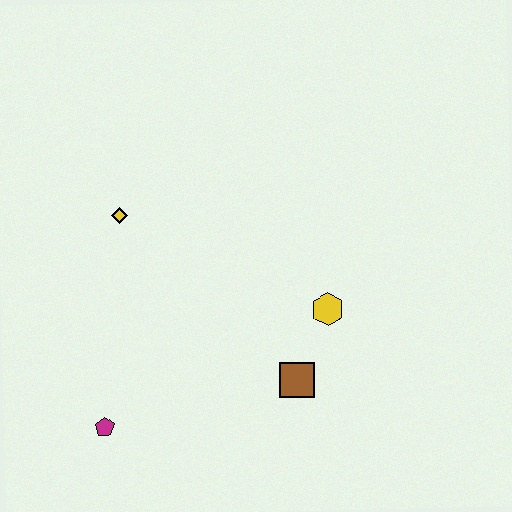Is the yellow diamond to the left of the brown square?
Yes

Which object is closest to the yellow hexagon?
The brown square is closest to the yellow hexagon.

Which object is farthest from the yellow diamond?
The brown square is farthest from the yellow diamond.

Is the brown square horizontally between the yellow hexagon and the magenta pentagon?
Yes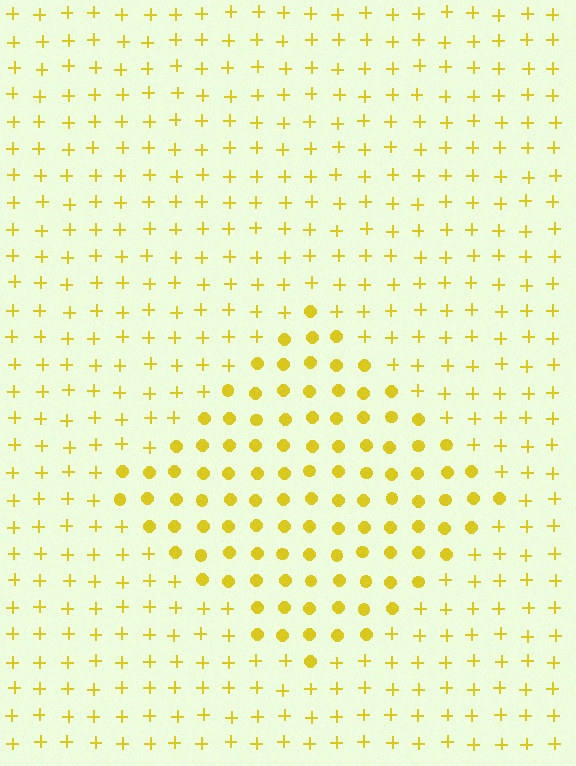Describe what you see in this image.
The image is filled with small yellow elements arranged in a uniform grid. A diamond-shaped region contains circles, while the surrounding area contains plus signs. The boundary is defined purely by the change in element shape.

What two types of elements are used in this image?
The image uses circles inside the diamond region and plus signs outside it.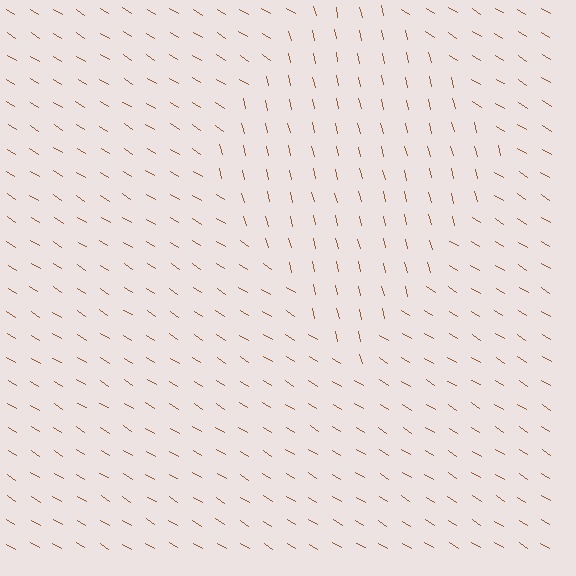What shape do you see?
I see a diamond.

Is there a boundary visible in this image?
Yes, there is a texture boundary formed by a change in line orientation.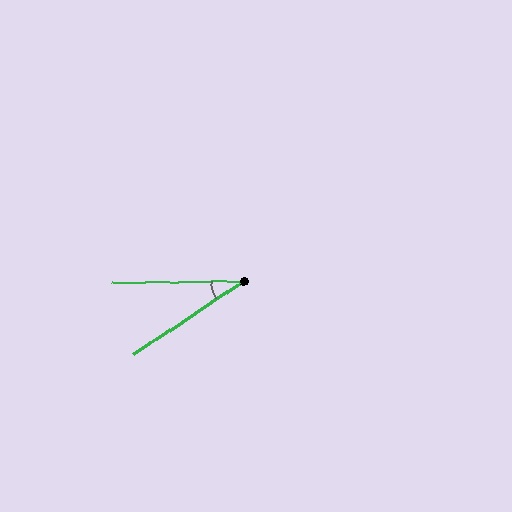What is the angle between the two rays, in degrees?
Approximately 33 degrees.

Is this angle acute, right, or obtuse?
It is acute.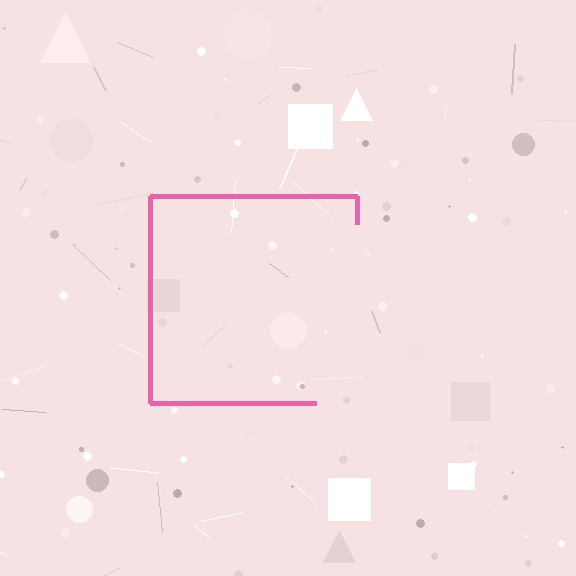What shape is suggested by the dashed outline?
The dashed outline suggests a square.